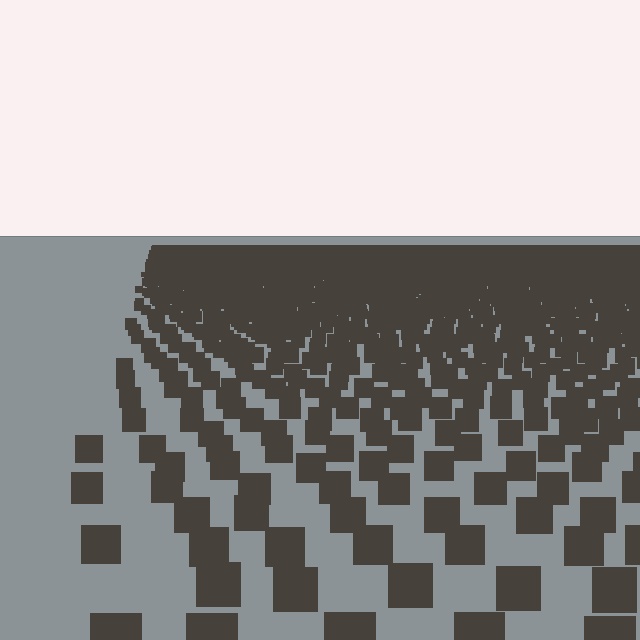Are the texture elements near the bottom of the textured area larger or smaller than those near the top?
Larger. Near the bottom, elements are closer to the viewer and appear at a bigger on-screen size.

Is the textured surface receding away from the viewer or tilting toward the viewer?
The surface is receding away from the viewer. Texture elements get smaller and denser toward the top.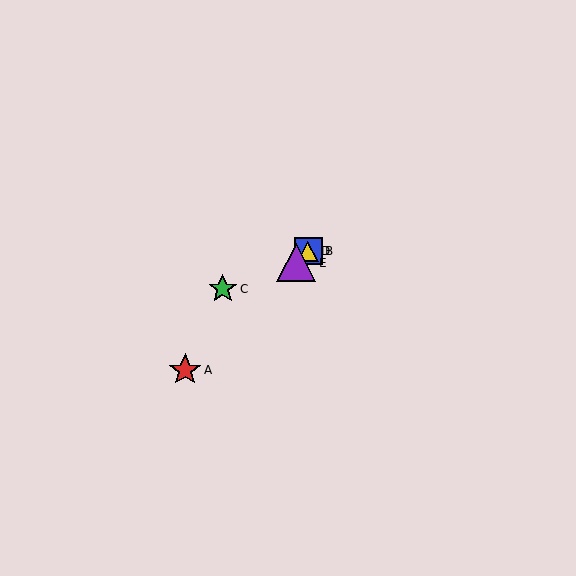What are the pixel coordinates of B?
Object B is at (308, 251).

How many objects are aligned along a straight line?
4 objects (A, B, D, E) are aligned along a straight line.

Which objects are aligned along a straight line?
Objects A, B, D, E are aligned along a straight line.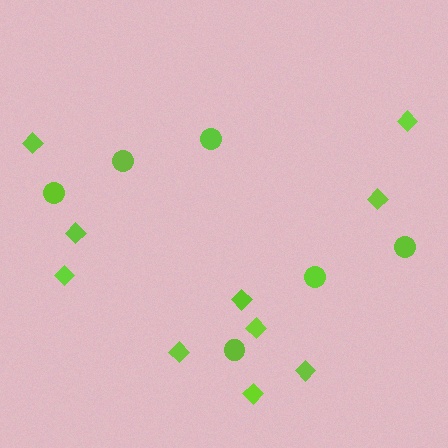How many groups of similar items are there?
There are 2 groups: one group of circles (6) and one group of diamonds (10).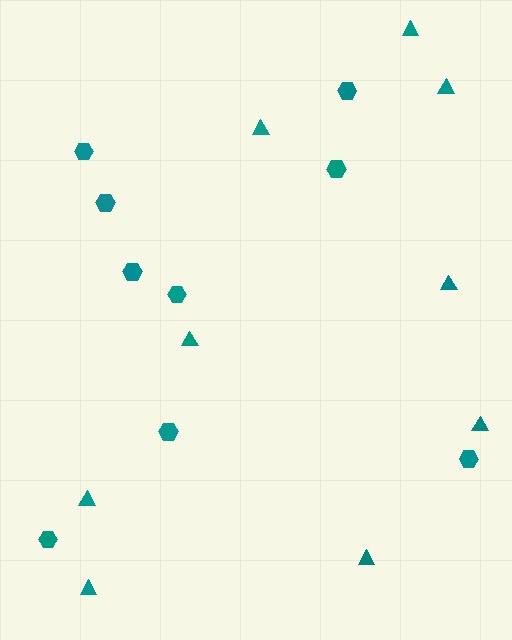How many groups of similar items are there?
There are 2 groups: one group of hexagons (9) and one group of triangles (9).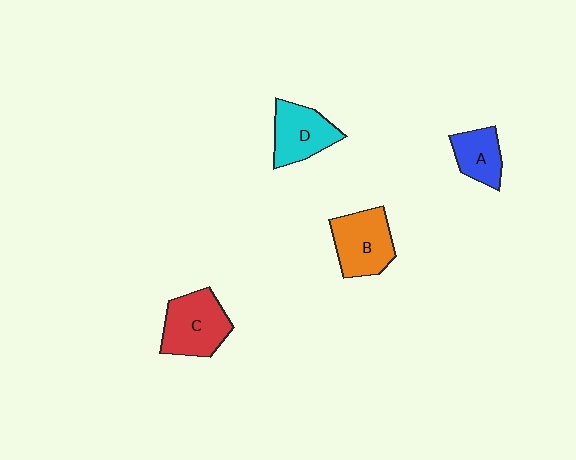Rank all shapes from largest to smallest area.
From largest to smallest: C (red), B (orange), D (cyan), A (blue).